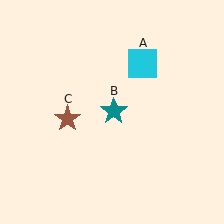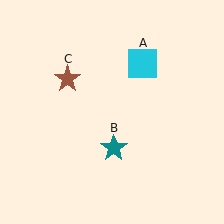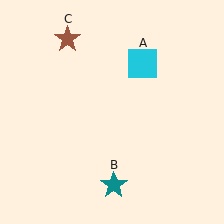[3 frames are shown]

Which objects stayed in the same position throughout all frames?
Cyan square (object A) remained stationary.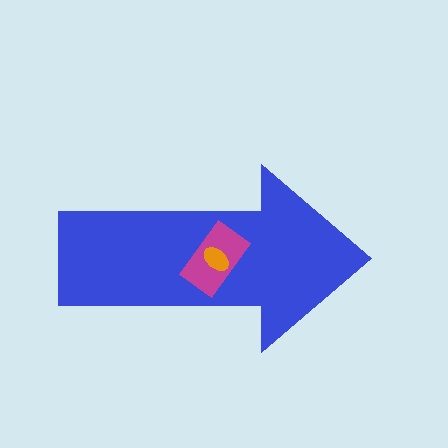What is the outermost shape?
The blue arrow.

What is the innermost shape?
The orange ellipse.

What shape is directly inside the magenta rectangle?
The orange ellipse.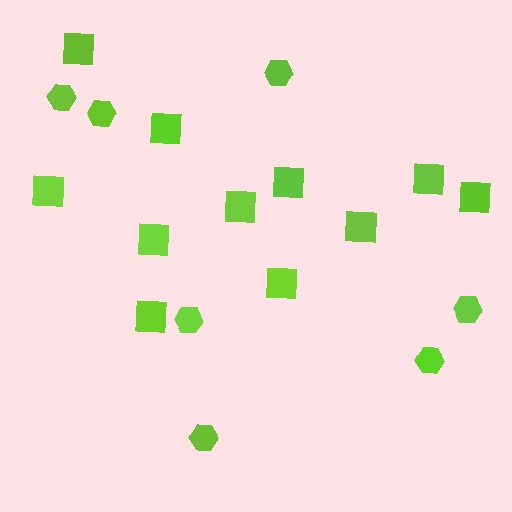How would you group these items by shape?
There are 2 groups: one group of squares (11) and one group of hexagons (7).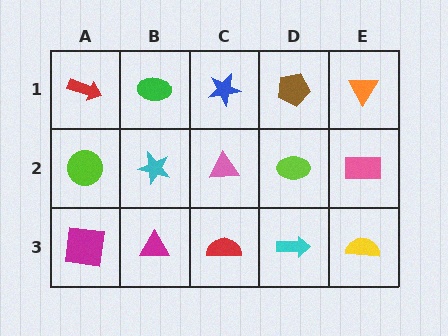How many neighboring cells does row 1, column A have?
2.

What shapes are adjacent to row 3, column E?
A pink rectangle (row 2, column E), a cyan arrow (row 3, column D).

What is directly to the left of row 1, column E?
A brown pentagon.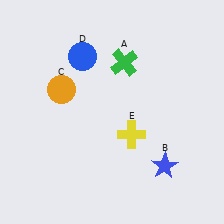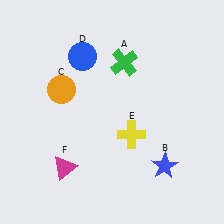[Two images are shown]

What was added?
A magenta triangle (F) was added in Image 2.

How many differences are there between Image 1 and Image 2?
There is 1 difference between the two images.